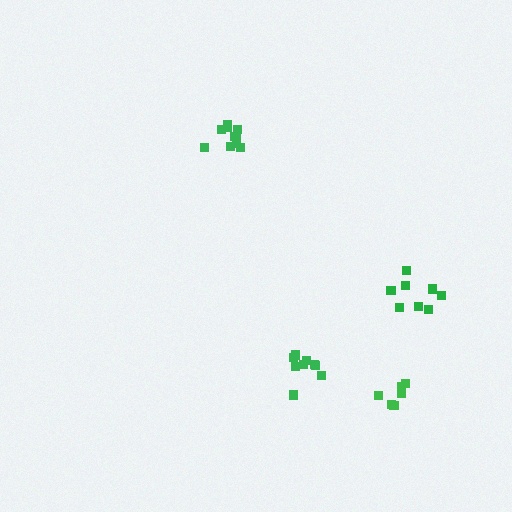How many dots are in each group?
Group 1: 10 dots, Group 2: 8 dots, Group 3: 9 dots, Group 4: 6 dots (33 total).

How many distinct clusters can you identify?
There are 4 distinct clusters.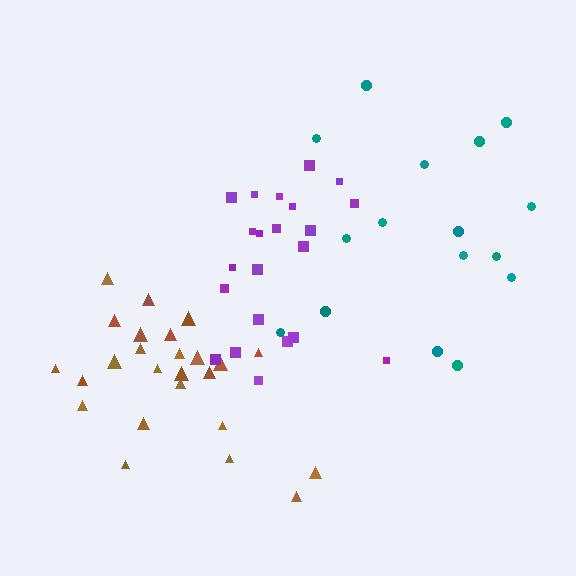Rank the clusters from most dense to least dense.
purple, brown, teal.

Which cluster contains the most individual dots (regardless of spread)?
Brown (25).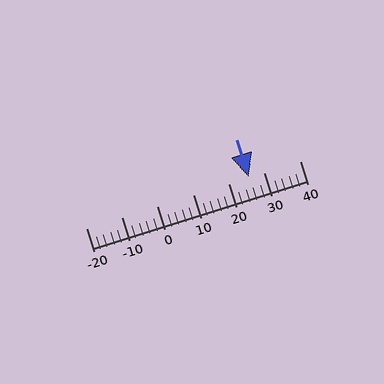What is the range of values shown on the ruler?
The ruler shows values from -20 to 40.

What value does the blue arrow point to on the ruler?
The blue arrow points to approximately 26.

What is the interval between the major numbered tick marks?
The major tick marks are spaced 10 units apart.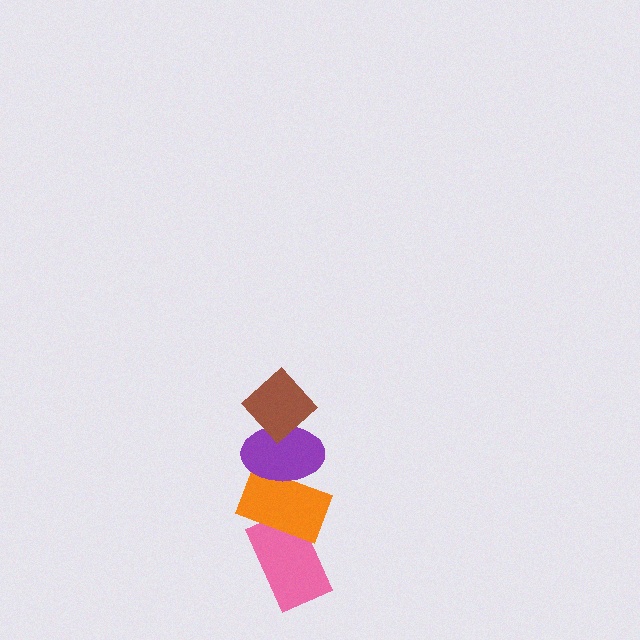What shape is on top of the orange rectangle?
The purple ellipse is on top of the orange rectangle.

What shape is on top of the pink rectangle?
The orange rectangle is on top of the pink rectangle.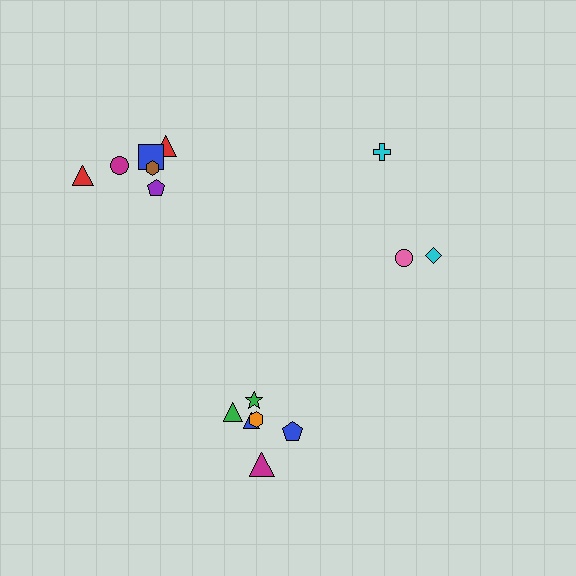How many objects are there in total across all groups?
There are 15 objects.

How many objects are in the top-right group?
There are 3 objects.